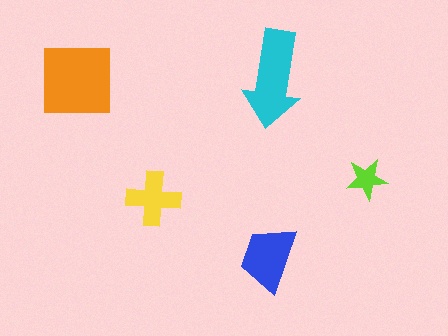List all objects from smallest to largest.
The lime star, the yellow cross, the blue trapezoid, the cyan arrow, the orange square.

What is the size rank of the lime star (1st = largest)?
5th.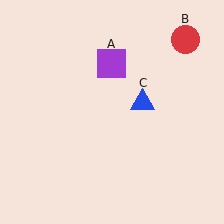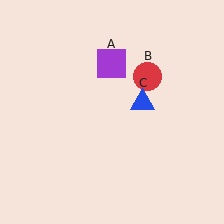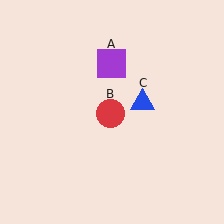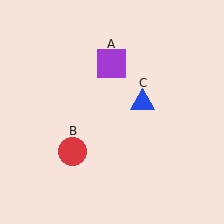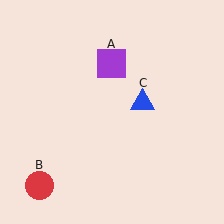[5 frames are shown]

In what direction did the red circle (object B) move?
The red circle (object B) moved down and to the left.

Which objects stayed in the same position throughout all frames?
Purple square (object A) and blue triangle (object C) remained stationary.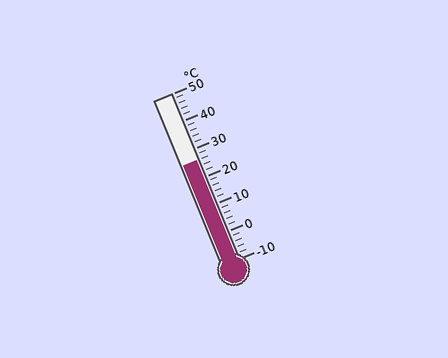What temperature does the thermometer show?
The thermometer shows approximately 26°C.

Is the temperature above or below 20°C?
The temperature is above 20°C.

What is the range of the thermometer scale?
The thermometer scale ranges from -10°C to 50°C.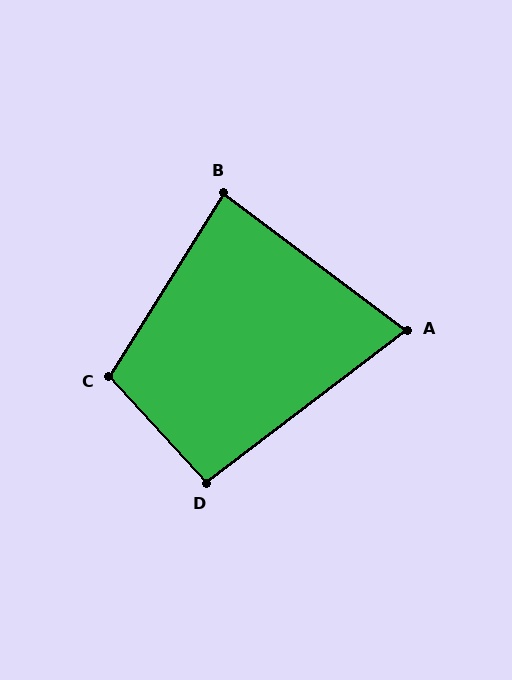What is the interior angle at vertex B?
Approximately 85 degrees (acute).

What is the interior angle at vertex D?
Approximately 95 degrees (obtuse).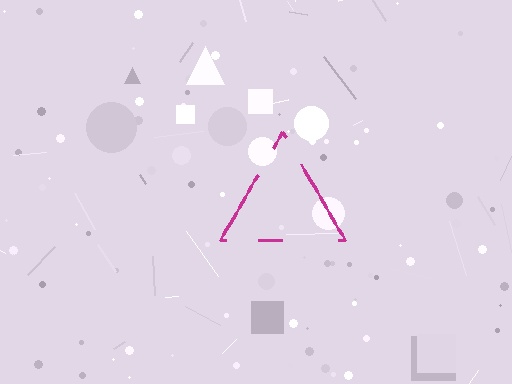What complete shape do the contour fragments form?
The contour fragments form a triangle.